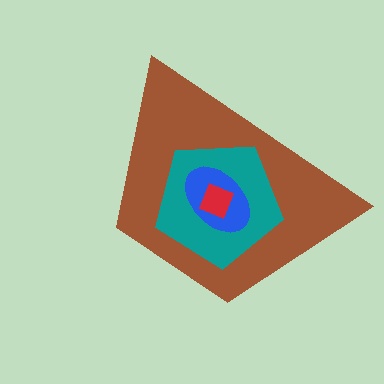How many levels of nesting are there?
4.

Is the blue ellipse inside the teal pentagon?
Yes.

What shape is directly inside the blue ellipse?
The red square.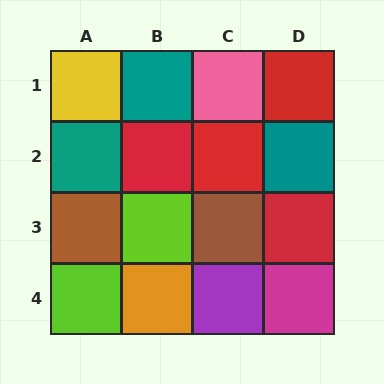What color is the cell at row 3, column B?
Lime.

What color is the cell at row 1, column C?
Pink.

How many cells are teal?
3 cells are teal.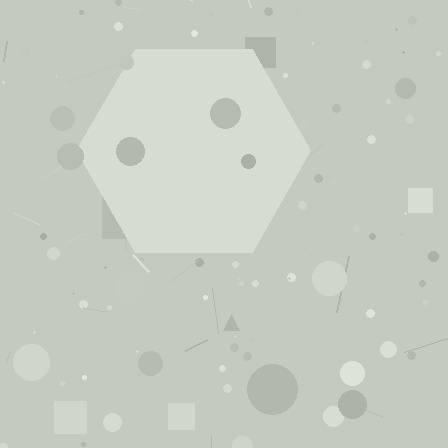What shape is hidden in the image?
A hexagon is hidden in the image.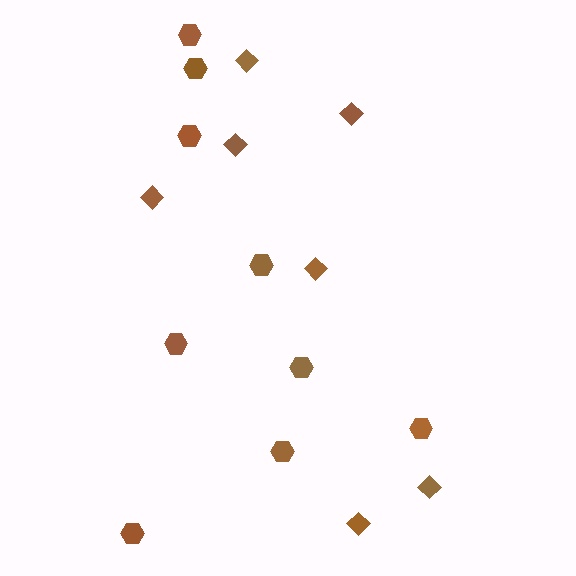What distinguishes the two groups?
There are 2 groups: one group of diamonds (7) and one group of hexagons (9).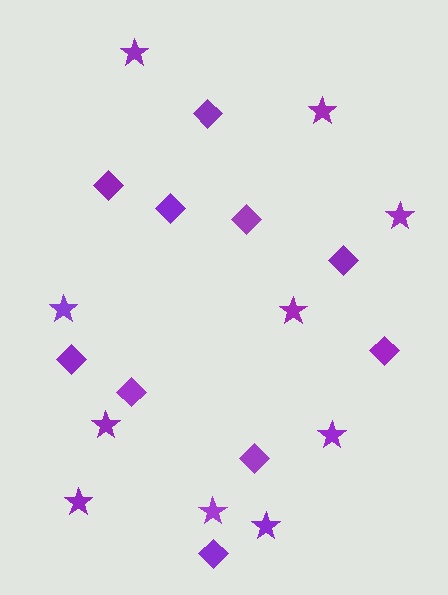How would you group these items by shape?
There are 2 groups: one group of diamonds (10) and one group of stars (10).